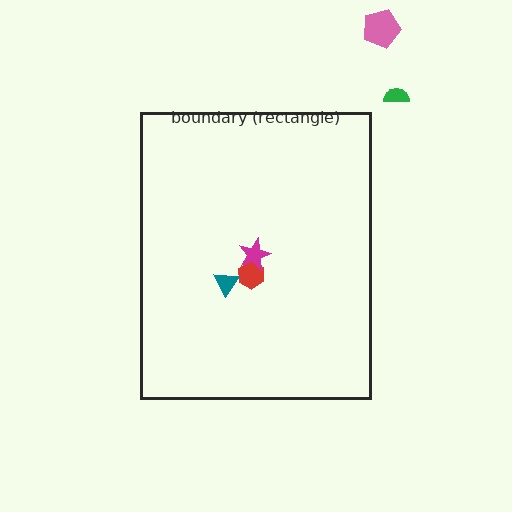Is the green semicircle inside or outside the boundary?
Outside.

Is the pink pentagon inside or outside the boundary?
Outside.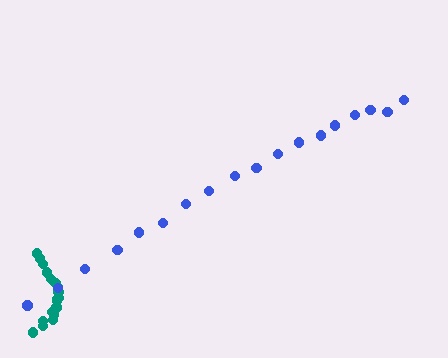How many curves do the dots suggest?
There are 2 distinct paths.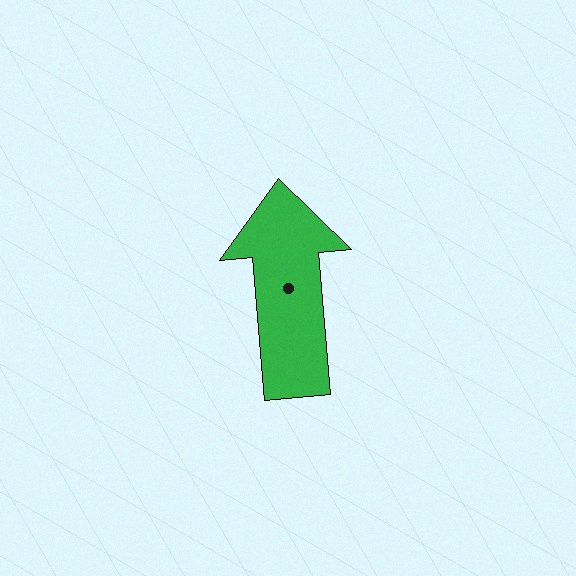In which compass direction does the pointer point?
North.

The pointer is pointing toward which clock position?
Roughly 12 o'clock.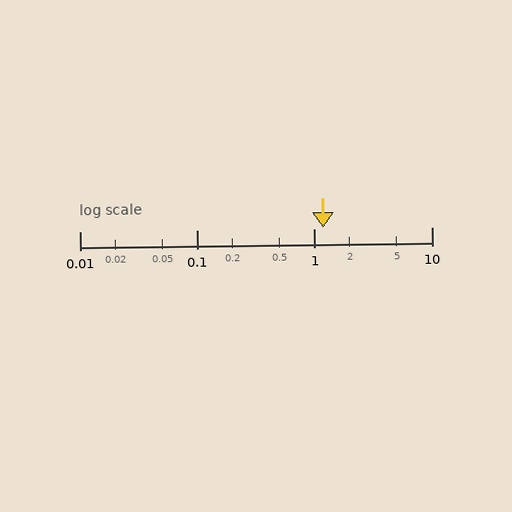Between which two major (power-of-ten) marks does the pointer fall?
The pointer is between 1 and 10.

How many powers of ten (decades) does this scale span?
The scale spans 3 decades, from 0.01 to 10.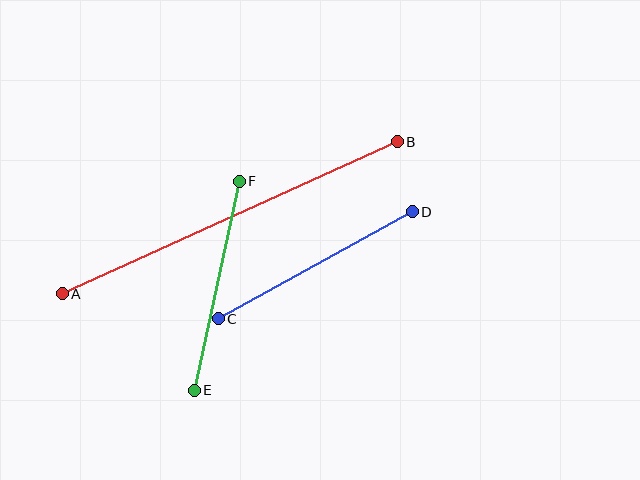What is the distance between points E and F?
The distance is approximately 214 pixels.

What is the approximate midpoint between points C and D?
The midpoint is at approximately (315, 265) pixels.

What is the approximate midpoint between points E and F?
The midpoint is at approximately (217, 286) pixels.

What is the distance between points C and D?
The distance is approximately 221 pixels.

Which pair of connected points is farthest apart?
Points A and B are farthest apart.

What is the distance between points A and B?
The distance is approximately 368 pixels.